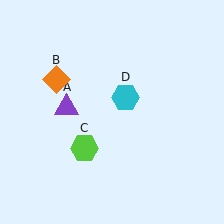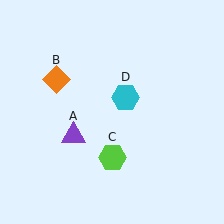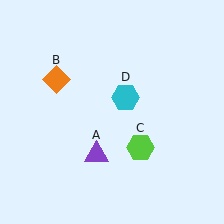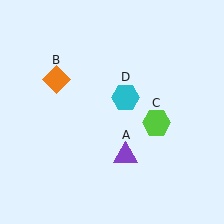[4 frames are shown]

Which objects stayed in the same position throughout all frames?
Orange diamond (object B) and cyan hexagon (object D) remained stationary.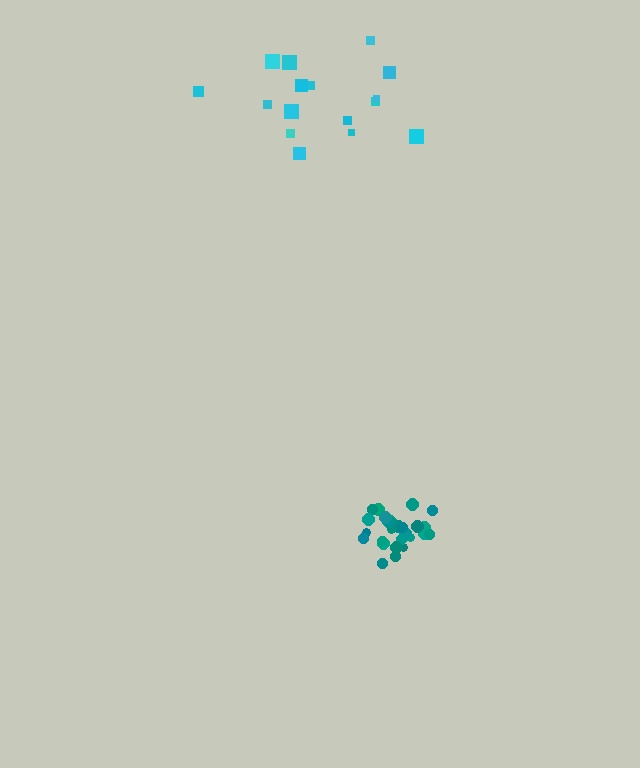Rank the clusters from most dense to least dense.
teal, cyan.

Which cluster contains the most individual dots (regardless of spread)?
Teal (26).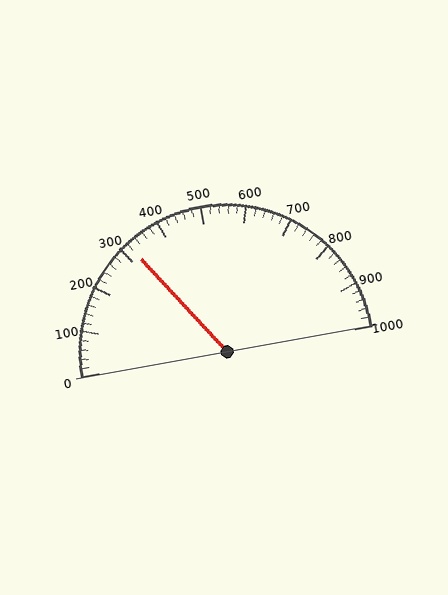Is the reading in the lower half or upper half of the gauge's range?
The reading is in the lower half of the range (0 to 1000).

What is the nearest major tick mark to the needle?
The nearest major tick mark is 300.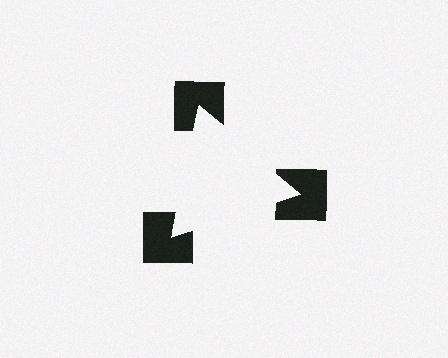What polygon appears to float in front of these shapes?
An illusory triangle — its edges are inferred from the aligned wedge cuts in the notched squares, not physically drawn.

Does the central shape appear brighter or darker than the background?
It typically appears slightly brighter than the background, even though no actual brightness change is drawn.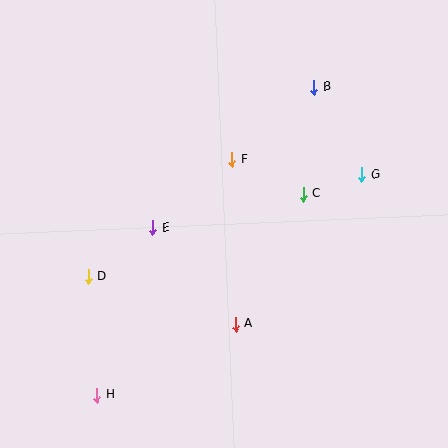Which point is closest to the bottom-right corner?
Point A is closest to the bottom-right corner.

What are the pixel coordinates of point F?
Point F is at (232, 159).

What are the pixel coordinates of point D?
Point D is at (88, 277).